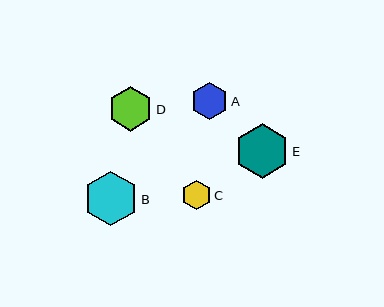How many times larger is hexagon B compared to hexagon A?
Hexagon B is approximately 1.5 times the size of hexagon A.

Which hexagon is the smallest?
Hexagon C is the smallest with a size of approximately 29 pixels.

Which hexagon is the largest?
Hexagon E is the largest with a size of approximately 55 pixels.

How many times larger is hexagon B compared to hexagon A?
Hexagon B is approximately 1.5 times the size of hexagon A.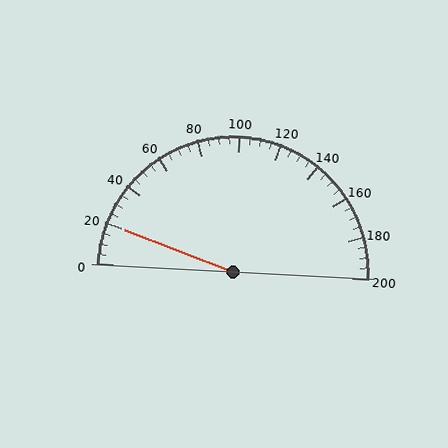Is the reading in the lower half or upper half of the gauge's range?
The reading is in the lower half of the range (0 to 200).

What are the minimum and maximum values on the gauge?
The gauge ranges from 0 to 200.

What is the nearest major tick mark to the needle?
The nearest major tick mark is 20.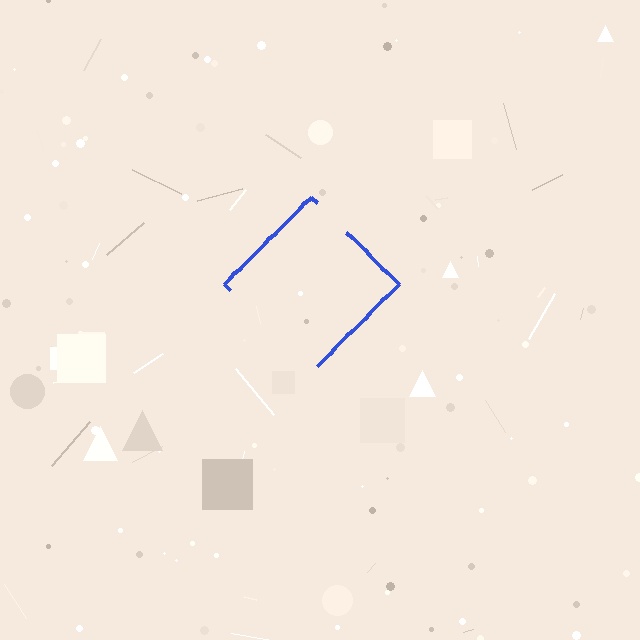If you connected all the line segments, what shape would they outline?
They would outline a diamond.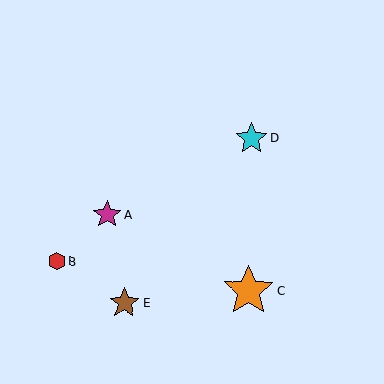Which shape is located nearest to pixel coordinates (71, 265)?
The red hexagon (labeled B) at (57, 262) is nearest to that location.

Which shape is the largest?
The orange star (labeled C) is the largest.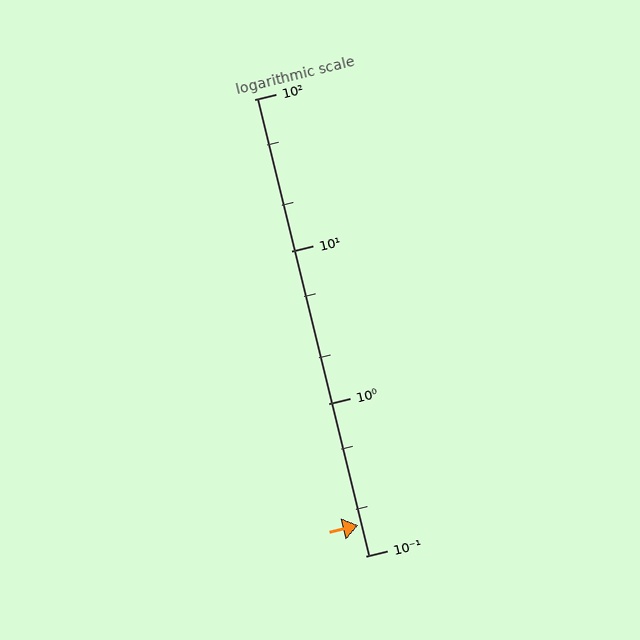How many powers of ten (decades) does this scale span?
The scale spans 3 decades, from 0.1 to 100.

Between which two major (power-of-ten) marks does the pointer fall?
The pointer is between 0.1 and 1.